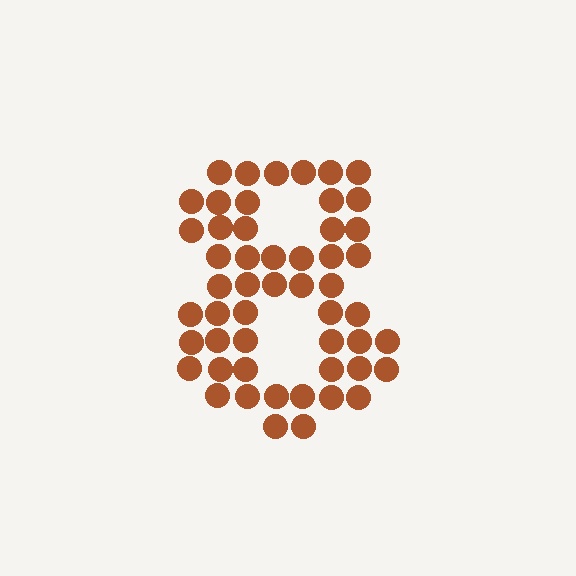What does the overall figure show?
The overall figure shows the digit 8.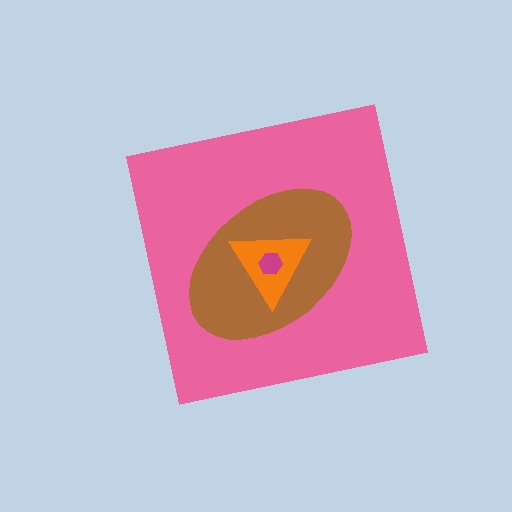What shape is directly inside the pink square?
The brown ellipse.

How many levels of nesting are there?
4.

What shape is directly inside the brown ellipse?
The orange triangle.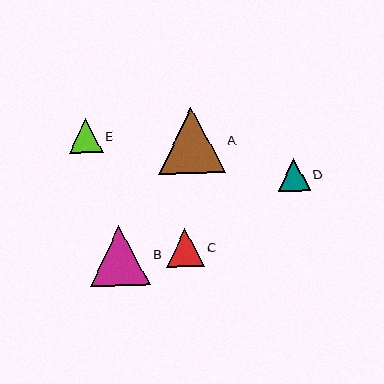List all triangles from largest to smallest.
From largest to smallest: A, B, C, E, D.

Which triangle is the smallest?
Triangle D is the smallest with a size of approximately 32 pixels.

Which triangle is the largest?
Triangle A is the largest with a size of approximately 67 pixels.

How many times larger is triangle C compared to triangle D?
Triangle C is approximately 1.2 times the size of triangle D.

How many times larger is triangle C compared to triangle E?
Triangle C is approximately 1.1 times the size of triangle E.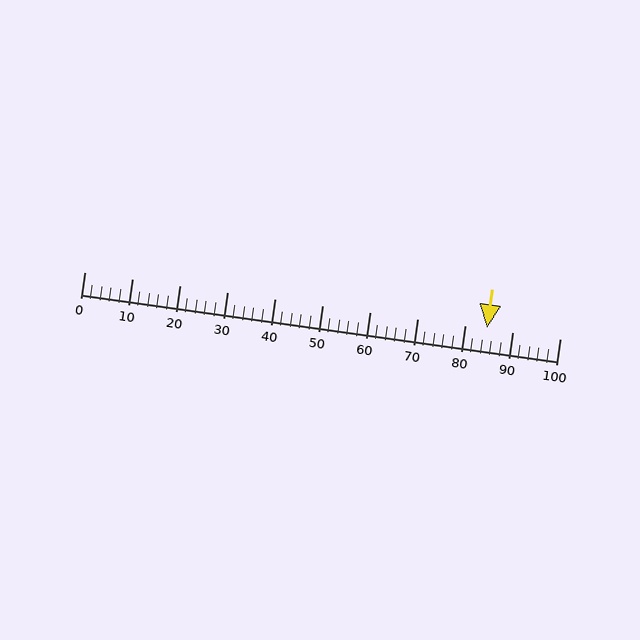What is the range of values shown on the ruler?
The ruler shows values from 0 to 100.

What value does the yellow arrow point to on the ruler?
The yellow arrow points to approximately 85.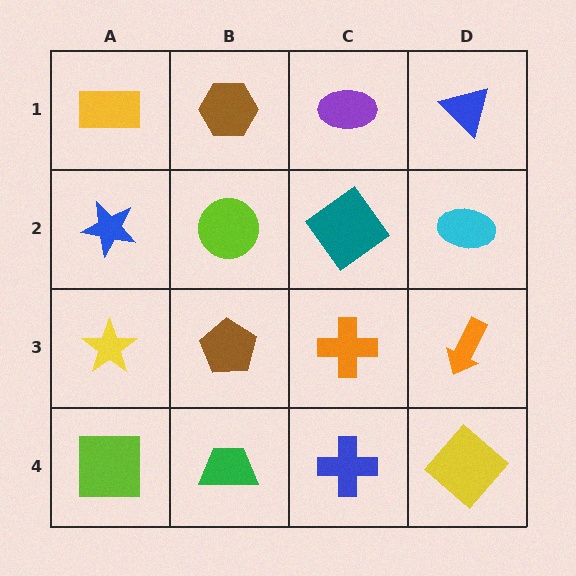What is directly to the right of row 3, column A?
A brown pentagon.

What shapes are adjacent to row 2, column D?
A blue triangle (row 1, column D), an orange arrow (row 3, column D), a teal diamond (row 2, column C).